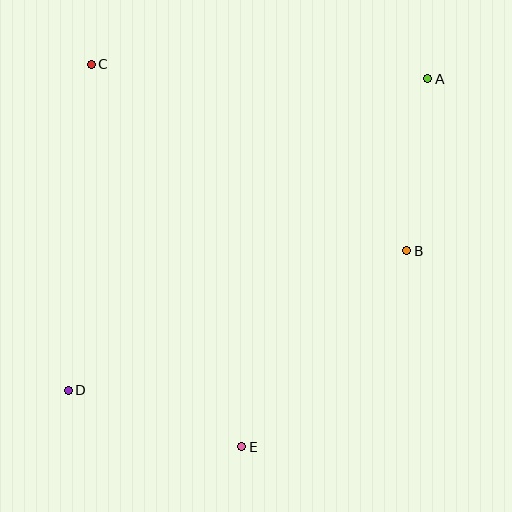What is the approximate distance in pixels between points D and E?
The distance between D and E is approximately 183 pixels.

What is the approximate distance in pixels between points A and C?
The distance between A and C is approximately 337 pixels.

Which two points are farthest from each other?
Points A and D are farthest from each other.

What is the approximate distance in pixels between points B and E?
The distance between B and E is approximately 256 pixels.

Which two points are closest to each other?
Points A and B are closest to each other.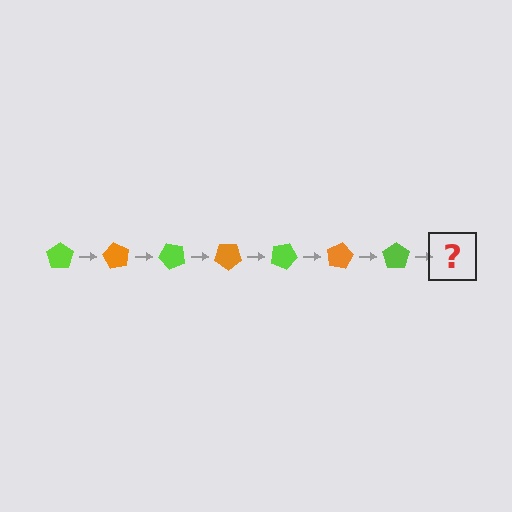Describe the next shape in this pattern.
It should be an orange pentagon, rotated 420 degrees from the start.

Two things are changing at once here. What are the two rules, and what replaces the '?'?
The two rules are that it rotates 60 degrees each step and the color cycles through lime and orange. The '?' should be an orange pentagon, rotated 420 degrees from the start.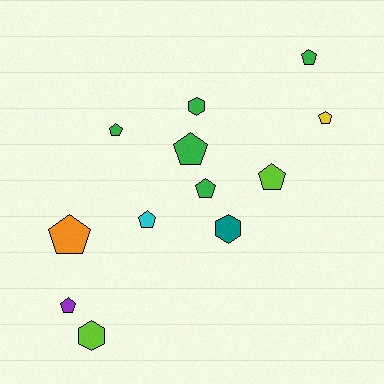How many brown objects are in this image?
There are no brown objects.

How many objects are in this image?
There are 12 objects.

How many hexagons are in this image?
There are 3 hexagons.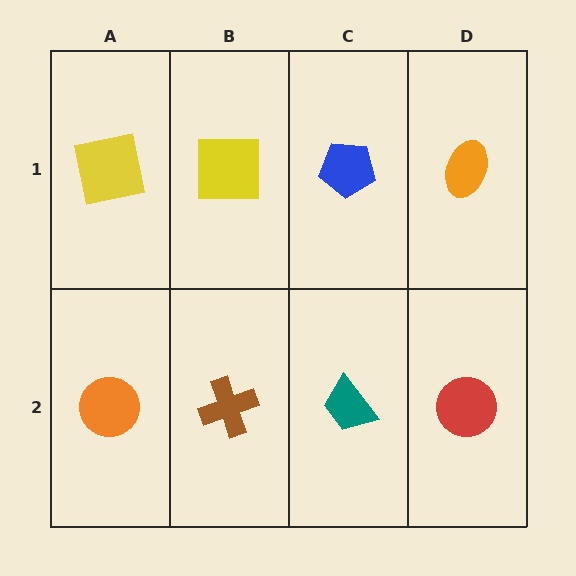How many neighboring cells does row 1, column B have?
3.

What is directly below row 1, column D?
A red circle.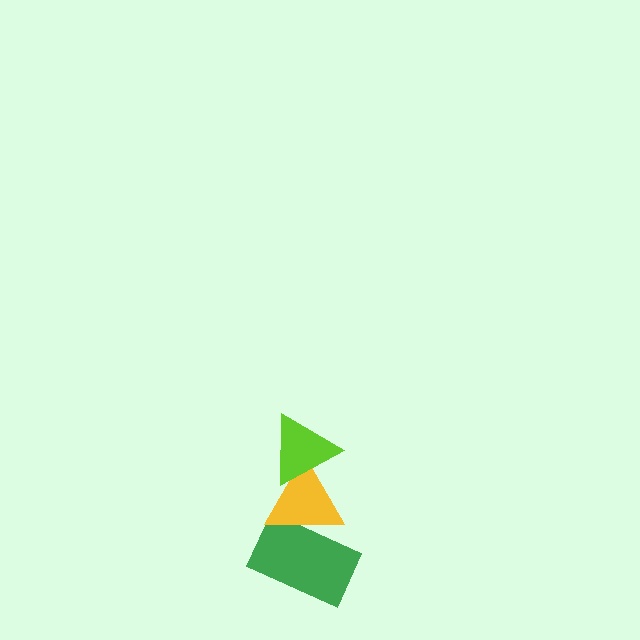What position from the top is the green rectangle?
The green rectangle is 3rd from the top.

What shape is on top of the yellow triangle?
The lime triangle is on top of the yellow triangle.